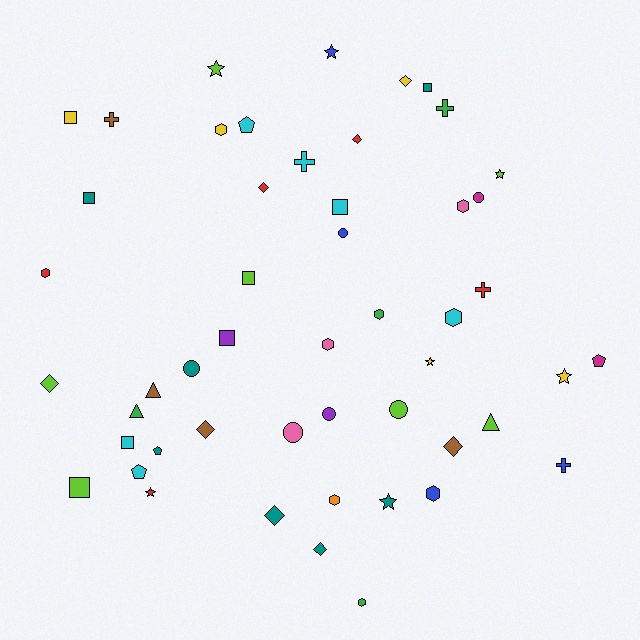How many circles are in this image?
There are 6 circles.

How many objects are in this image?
There are 50 objects.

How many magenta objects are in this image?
There are 2 magenta objects.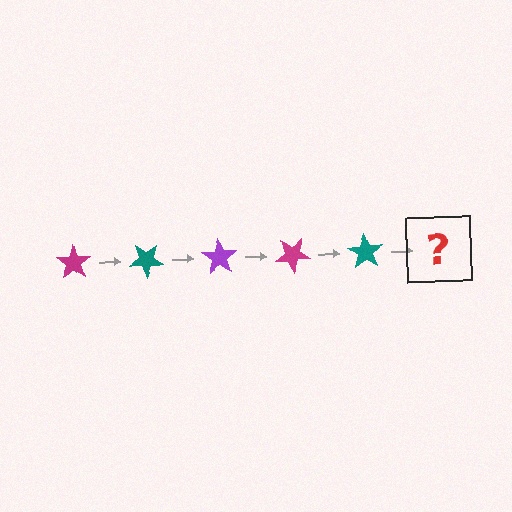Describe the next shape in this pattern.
It should be a purple star, rotated 175 degrees from the start.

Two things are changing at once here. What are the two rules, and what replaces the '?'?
The two rules are that it rotates 35 degrees each step and the color cycles through magenta, teal, and purple. The '?' should be a purple star, rotated 175 degrees from the start.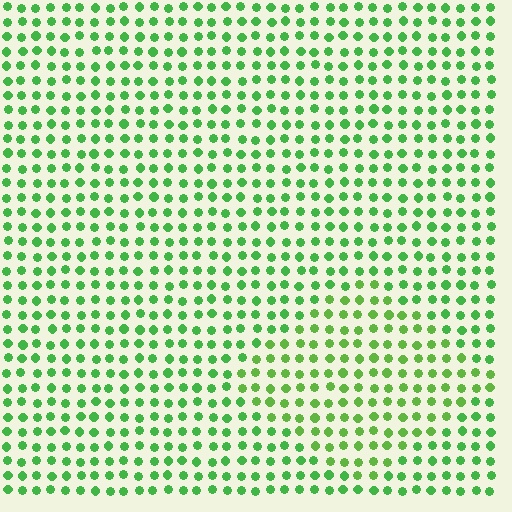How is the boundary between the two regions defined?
The boundary is defined purely by a slight shift in hue (about 19 degrees). Spacing, size, and orientation are identical on both sides.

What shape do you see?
I see a diamond.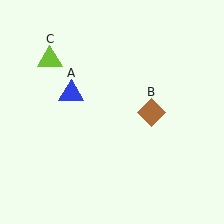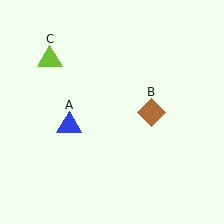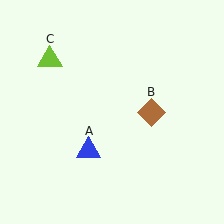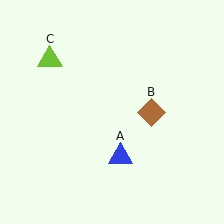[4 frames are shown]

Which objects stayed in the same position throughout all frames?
Brown diamond (object B) and lime triangle (object C) remained stationary.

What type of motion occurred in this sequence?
The blue triangle (object A) rotated counterclockwise around the center of the scene.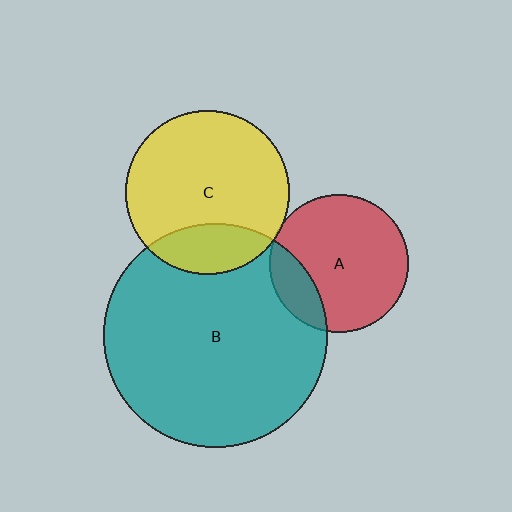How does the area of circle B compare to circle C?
Approximately 1.9 times.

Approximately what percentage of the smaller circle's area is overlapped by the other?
Approximately 5%.